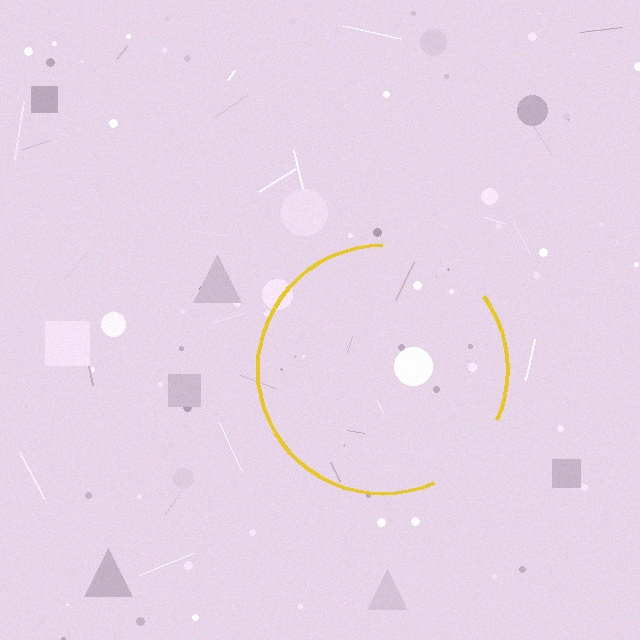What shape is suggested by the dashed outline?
The dashed outline suggests a circle.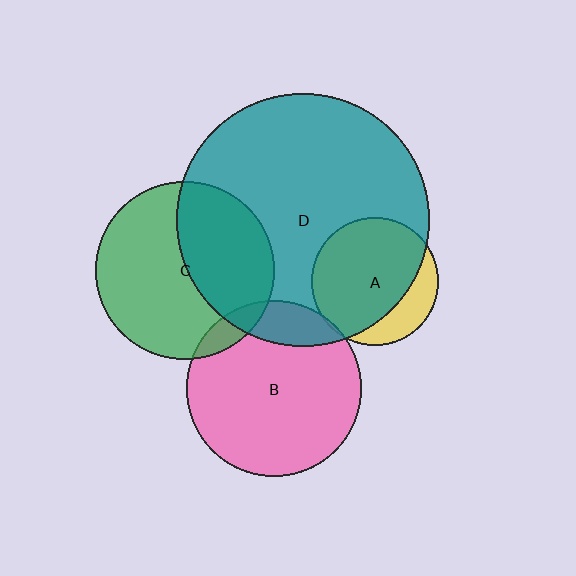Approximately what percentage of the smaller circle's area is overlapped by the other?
Approximately 5%.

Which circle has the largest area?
Circle D (teal).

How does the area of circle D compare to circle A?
Approximately 3.9 times.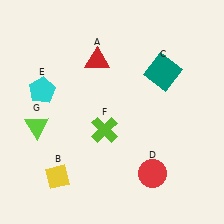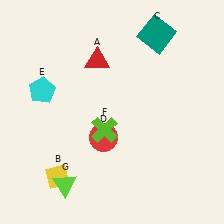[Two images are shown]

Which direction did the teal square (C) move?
The teal square (C) moved up.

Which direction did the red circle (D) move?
The red circle (D) moved left.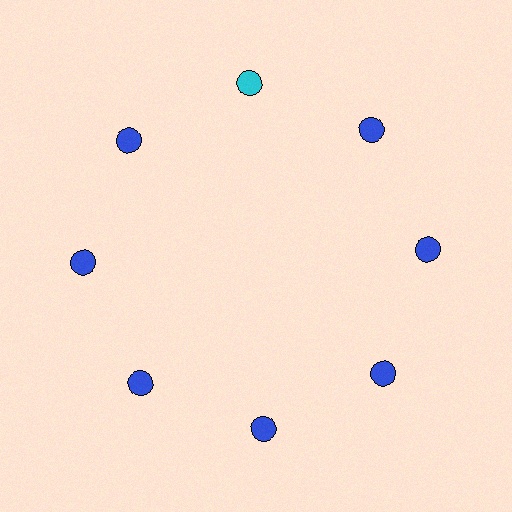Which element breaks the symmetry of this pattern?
The cyan circle at roughly the 12 o'clock position breaks the symmetry. All other shapes are blue circles.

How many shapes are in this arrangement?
There are 8 shapes arranged in a ring pattern.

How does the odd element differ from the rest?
It has a different color: cyan instead of blue.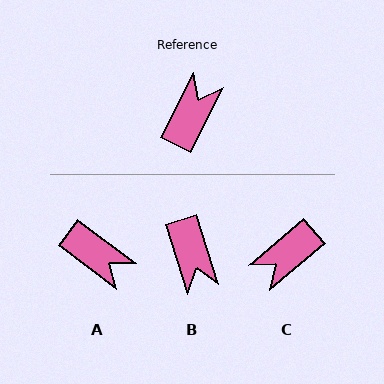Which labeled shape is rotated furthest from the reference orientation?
C, about 157 degrees away.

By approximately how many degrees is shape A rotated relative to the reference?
Approximately 100 degrees clockwise.